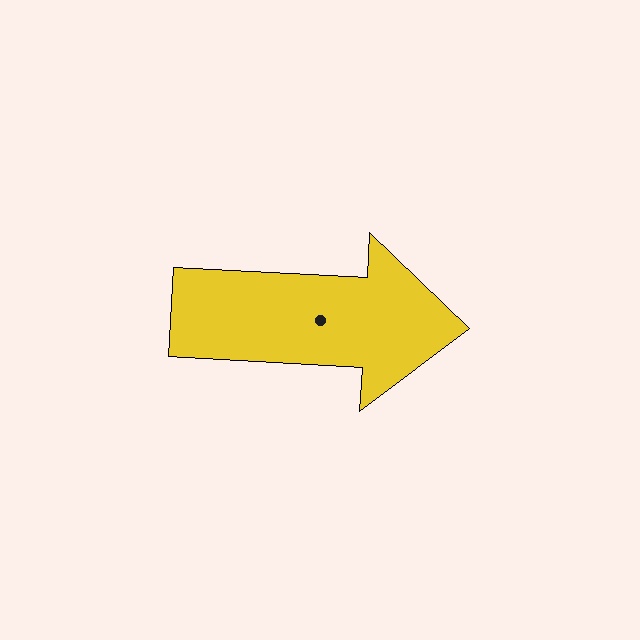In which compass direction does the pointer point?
East.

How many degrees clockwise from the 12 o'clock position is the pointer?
Approximately 93 degrees.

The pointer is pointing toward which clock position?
Roughly 3 o'clock.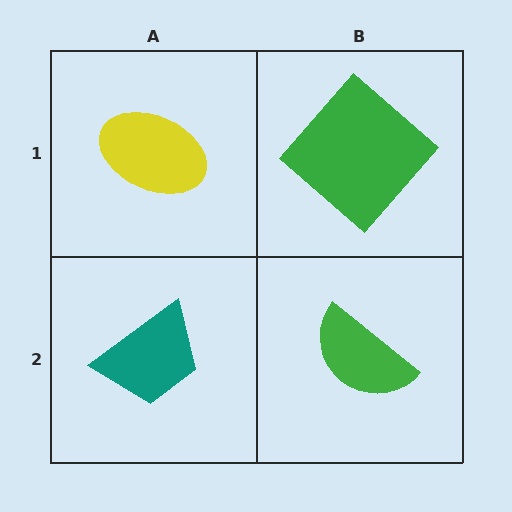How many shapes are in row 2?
2 shapes.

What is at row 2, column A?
A teal trapezoid.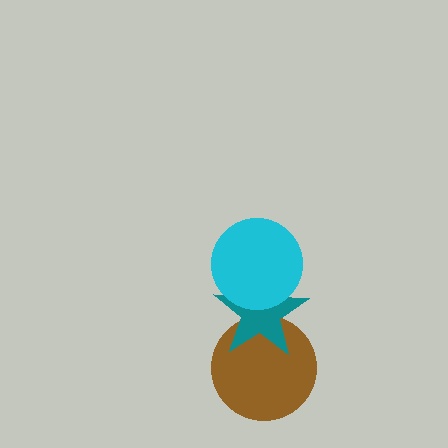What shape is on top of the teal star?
The cyan circle is on top of the teal star.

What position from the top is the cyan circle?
The cyan circle is 1st from the top.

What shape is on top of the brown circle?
The teal star is on top of the brown circle.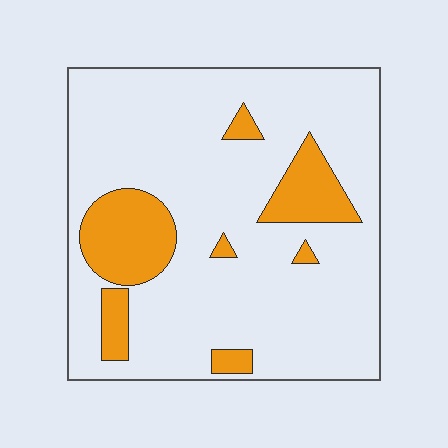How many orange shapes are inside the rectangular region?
7.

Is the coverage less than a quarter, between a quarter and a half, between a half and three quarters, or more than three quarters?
Less than a quarter.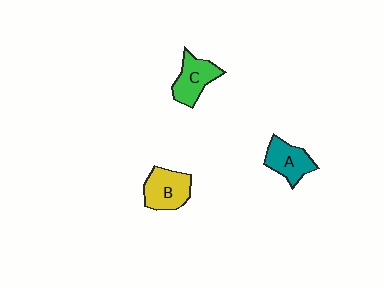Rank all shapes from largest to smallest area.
From largest to smallest: B (yellow), C (green), A (teal).